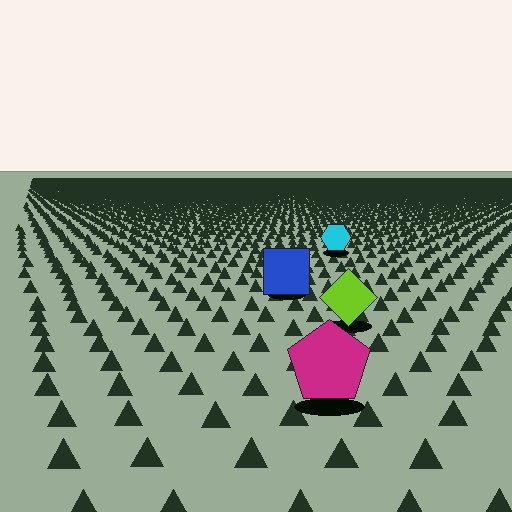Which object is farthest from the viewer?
The cyan hexagon is farthest from the viewer. It appears smaller and the ground texture around it is denser.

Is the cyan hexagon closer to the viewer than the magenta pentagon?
No. The magenta pentagon is closer — you can tell from the texture gradient: the ground texture is coarser near it.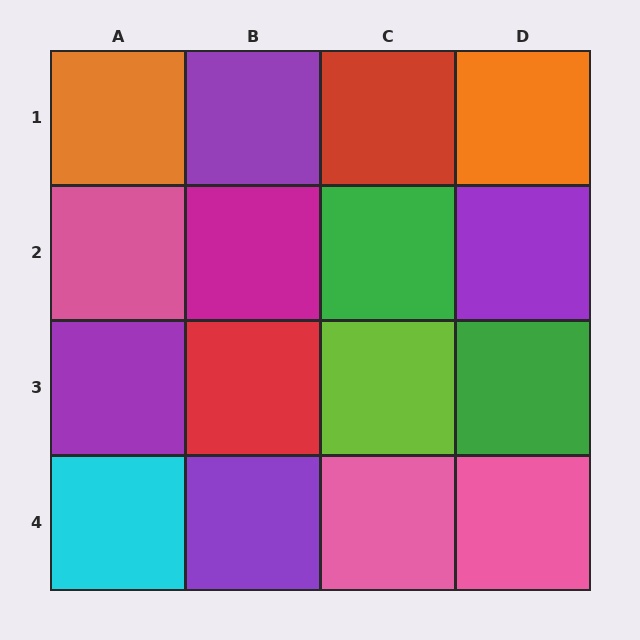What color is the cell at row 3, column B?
Red.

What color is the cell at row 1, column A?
Orange.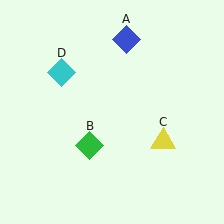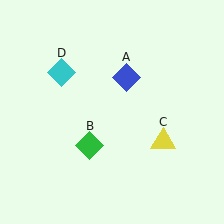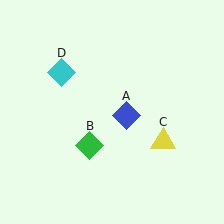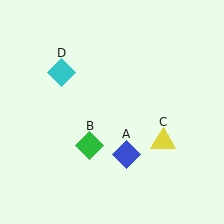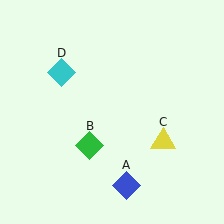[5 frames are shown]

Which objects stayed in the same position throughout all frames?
Green diamond (object B) and yellow triangle (object C) and cyan diamond (object D) remained stationary.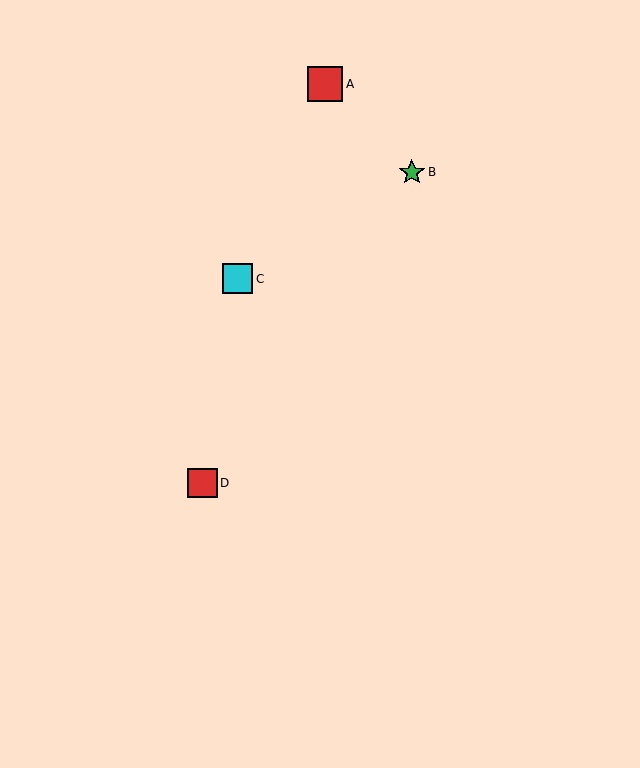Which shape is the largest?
The red square (labeled A) is the largest.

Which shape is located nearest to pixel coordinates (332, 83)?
The red square (labeled A) at (325, 84) is nearest to that location.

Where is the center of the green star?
The center of the green star is at (412, 172).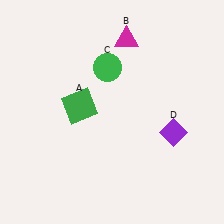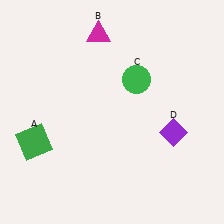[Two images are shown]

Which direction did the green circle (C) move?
The green circle (C) moved right.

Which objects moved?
The objects that moved are: the green square (A), the magenta triangle (B), the green circle (C).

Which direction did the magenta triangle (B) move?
The magenta triangle (B) moved left.